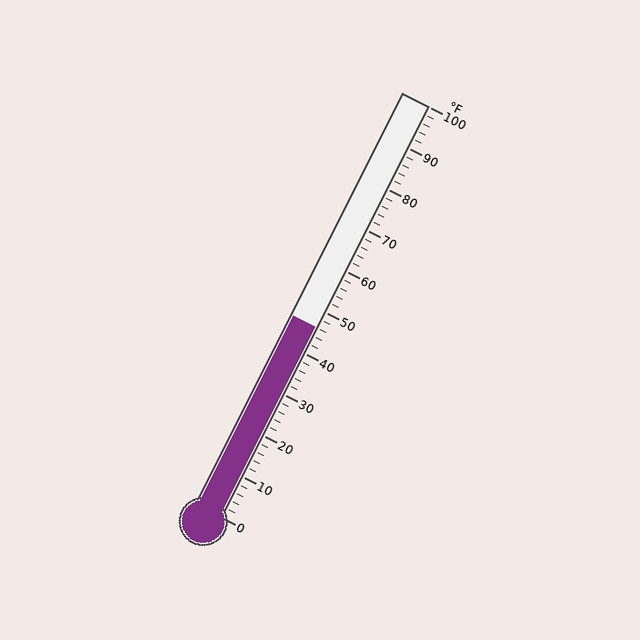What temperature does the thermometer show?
The thermometer shows approximately 46°F.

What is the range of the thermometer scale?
The thermometer scale ranges from 0°F to 100°F.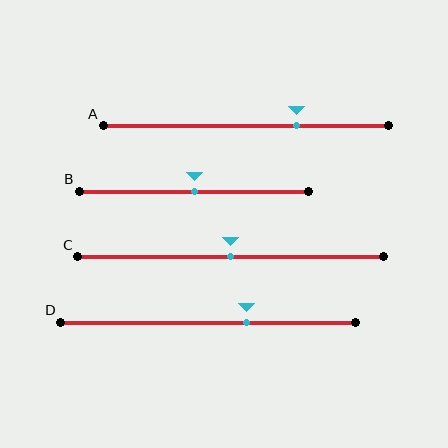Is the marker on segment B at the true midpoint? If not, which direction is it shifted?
Yes, the marker on segment B is at the true midpoint.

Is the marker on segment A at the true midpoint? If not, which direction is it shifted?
No, the marker on segment A is shifted to the right by about 18% of the segment length.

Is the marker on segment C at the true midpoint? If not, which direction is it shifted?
Yes, the marker on segment C is at the true midpoint.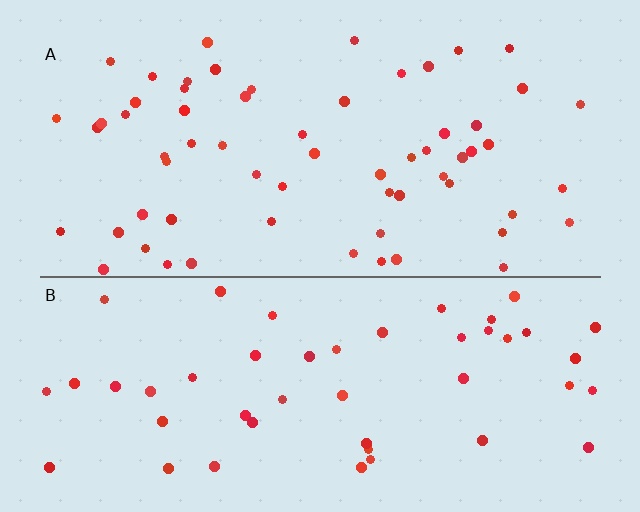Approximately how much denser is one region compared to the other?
Approximately 1.3× — region A over region B.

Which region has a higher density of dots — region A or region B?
A (the top).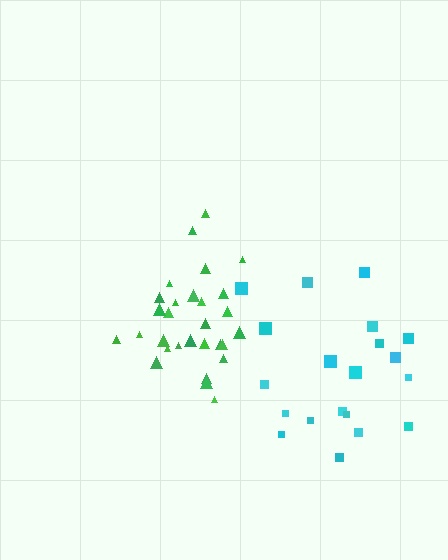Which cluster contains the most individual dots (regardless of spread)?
Green (29).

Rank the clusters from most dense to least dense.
green, cyan.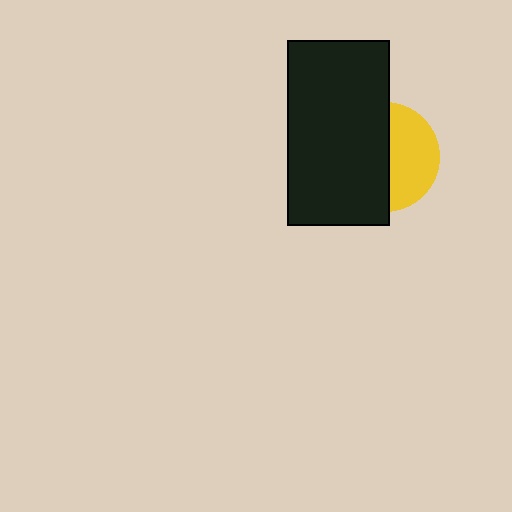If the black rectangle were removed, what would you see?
You would see the complete yellow circle.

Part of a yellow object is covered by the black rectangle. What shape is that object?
It is a circle.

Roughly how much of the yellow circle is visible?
A small part of it is visible (roughly 44%).